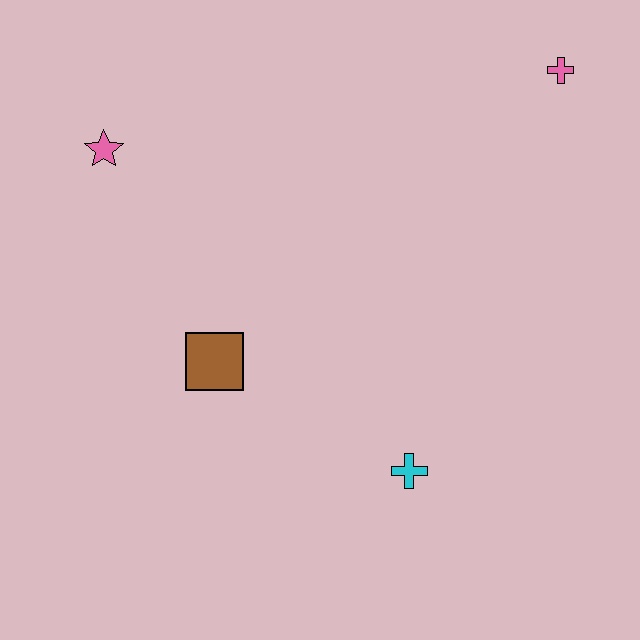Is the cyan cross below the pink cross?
Yes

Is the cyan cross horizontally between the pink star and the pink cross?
Yes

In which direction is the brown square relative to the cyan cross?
The brown square is to the left of the cyan cross.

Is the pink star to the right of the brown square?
No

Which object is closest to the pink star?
The brown square is closest to the pink star.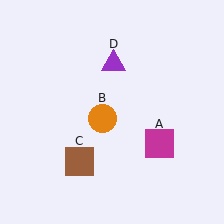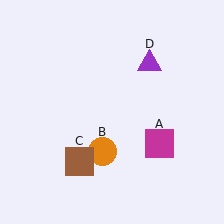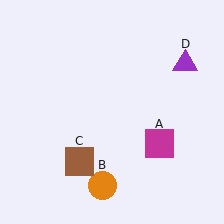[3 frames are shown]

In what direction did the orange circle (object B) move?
The orange circle (object B) moved down.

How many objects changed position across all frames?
2 objects changed position: orange circle (object B), purple triangle (object D).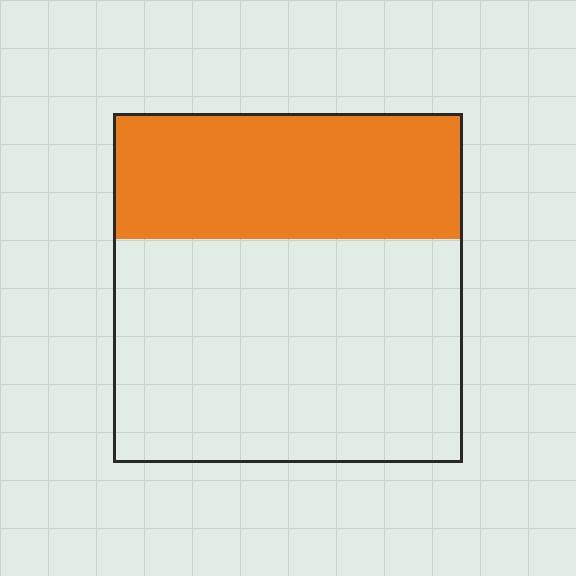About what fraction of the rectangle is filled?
About three eighths (3/8).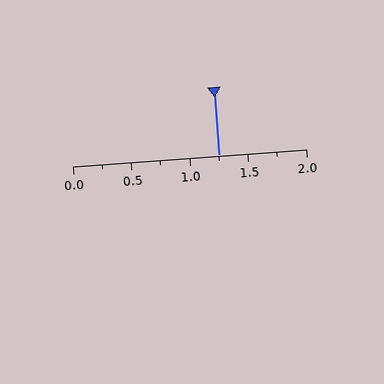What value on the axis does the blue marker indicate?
The marker indicates approximately 1.25.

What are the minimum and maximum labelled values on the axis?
The axis runs from 0.0 to 2.0.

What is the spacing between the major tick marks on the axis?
The major ticks are spaced 0.5 apart.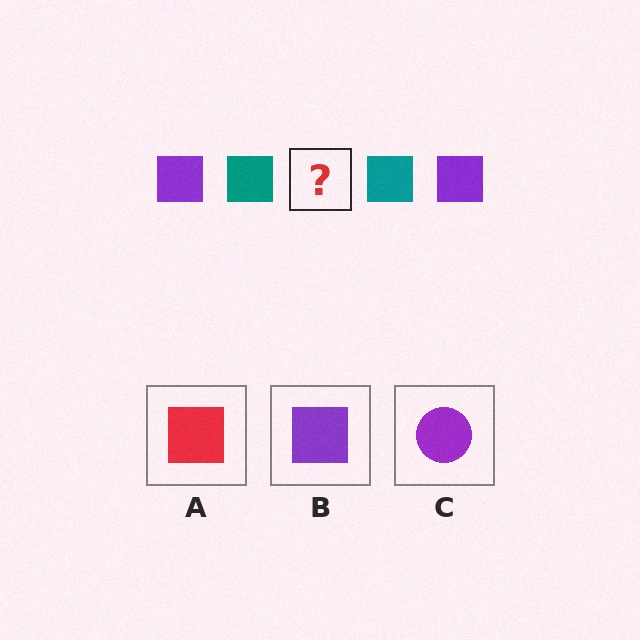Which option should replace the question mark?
Option B.